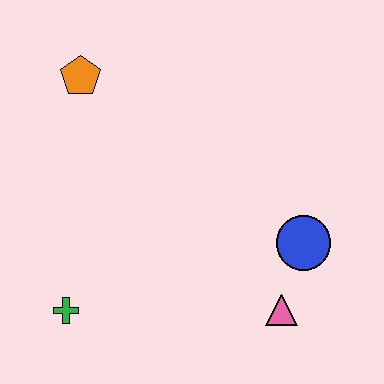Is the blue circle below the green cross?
No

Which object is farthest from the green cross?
The blue circle is farthest from the green cross.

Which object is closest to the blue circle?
The pink triangle is closest to the blue circle.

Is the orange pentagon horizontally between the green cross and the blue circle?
Yes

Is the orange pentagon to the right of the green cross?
Yes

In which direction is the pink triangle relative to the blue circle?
The pink triangle is below the blue circle.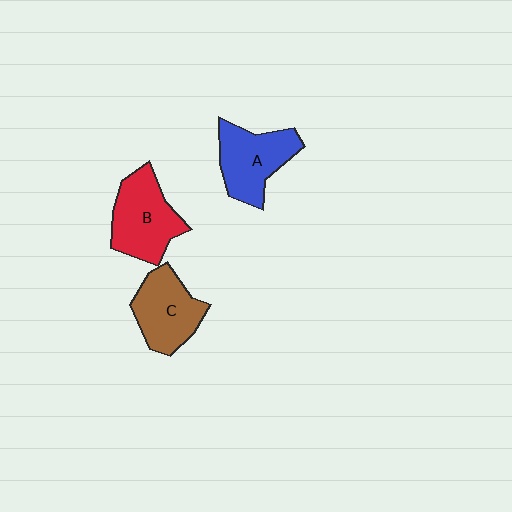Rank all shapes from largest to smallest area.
From largest to smallest: B (red), A (blue), C (brown).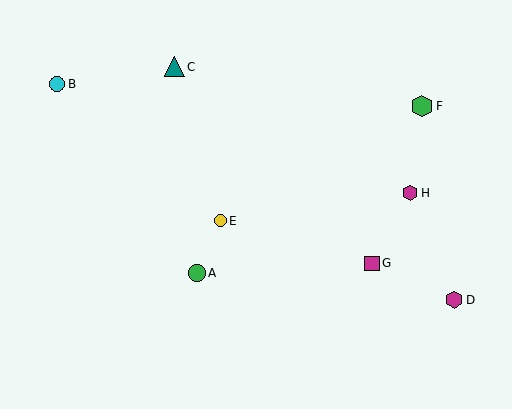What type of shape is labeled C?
Shape C is a teal triangle.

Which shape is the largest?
The green hexagon (labeled F) is the largest.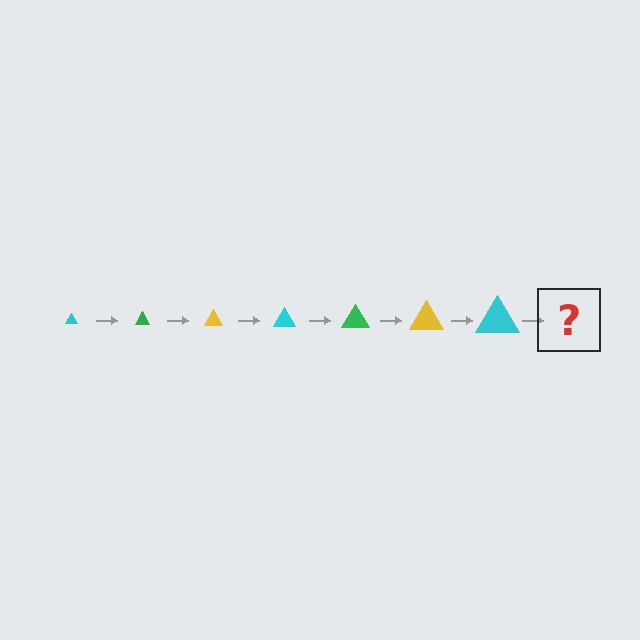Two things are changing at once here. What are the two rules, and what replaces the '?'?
The two rules are that the triangle grows larger each step and the color cycles through cyan, green, and yellow. The '?' should be a green triangle, larger than the previous one.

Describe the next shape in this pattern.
It should be a green triangle, larger than the previous one.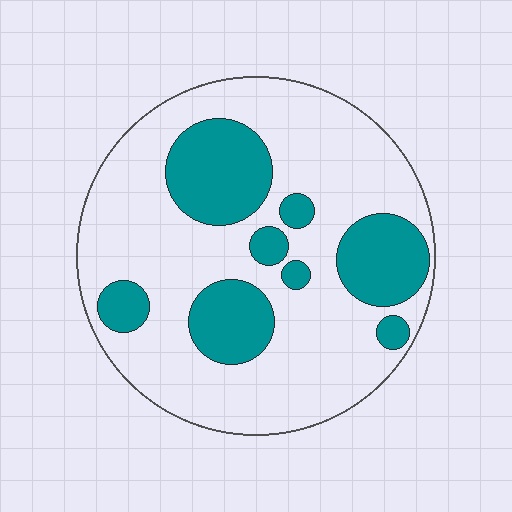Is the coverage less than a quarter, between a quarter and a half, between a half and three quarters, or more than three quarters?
Between a quarter and a half.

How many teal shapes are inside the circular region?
8.